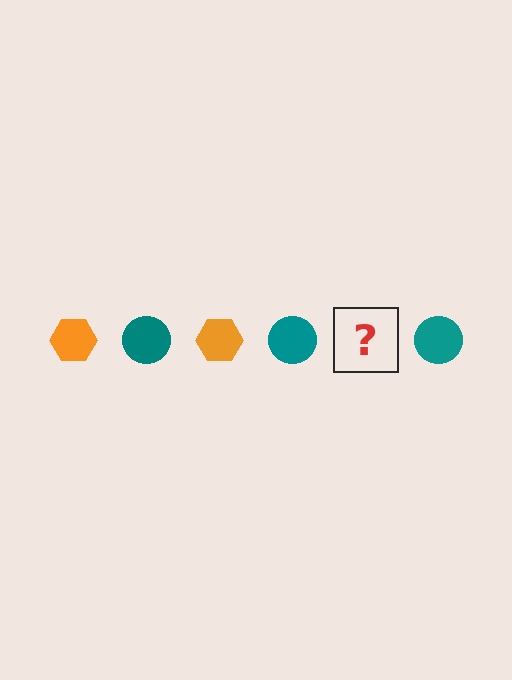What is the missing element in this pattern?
The missing element is an orange hexagon.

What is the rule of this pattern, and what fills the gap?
The rule is that the pattern alternates between orange hexagon and teal circle. The gap should be filled with an orange hexagon.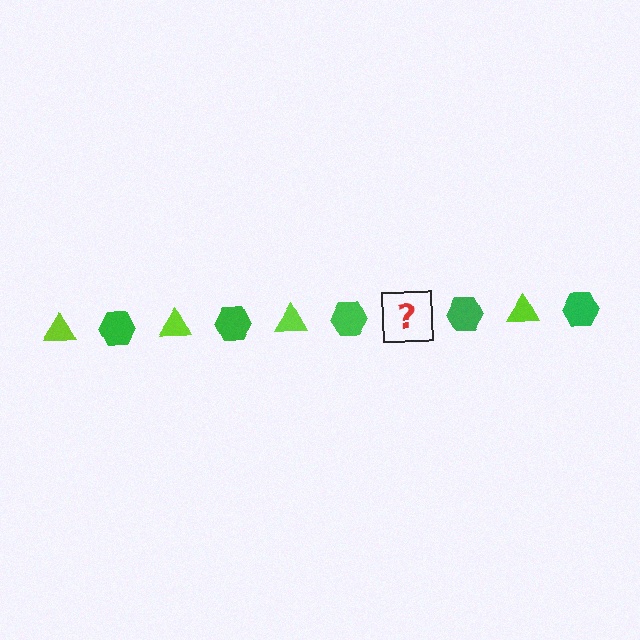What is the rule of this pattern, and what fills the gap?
The rule is that the pattern alternates between lime triangle and green hexagon. The gap should be filled with a lime triangle.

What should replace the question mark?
The question mark should be replaced with a lime triangle.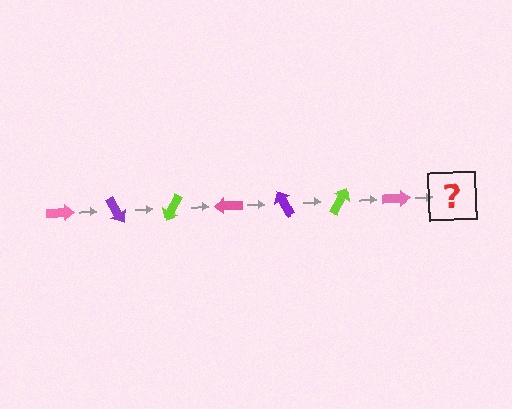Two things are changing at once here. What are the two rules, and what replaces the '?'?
The two rules are that it rotates 60 degrees each step and the color cycles through pink, purple, and lime. The '?' should be a purple arrow, rotated 420 degrees from the start.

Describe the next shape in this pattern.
It should be a purple arrow, rotated 420 degrees from the start.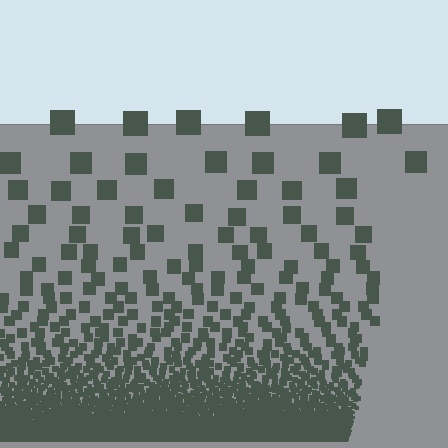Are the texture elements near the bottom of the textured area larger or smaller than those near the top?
Smaller. The gradient is inverted — elements near the bottom are smaller and denser.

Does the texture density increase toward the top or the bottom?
Density increases toward the bottom.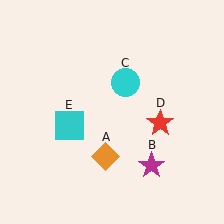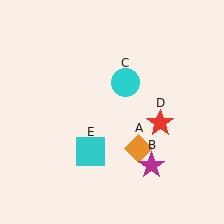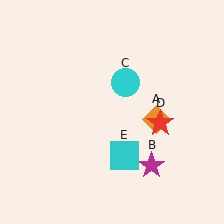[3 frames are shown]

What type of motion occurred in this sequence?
The orange diamond (object A), cyan square (object E) rotated counterclockwise around the center of the scene.